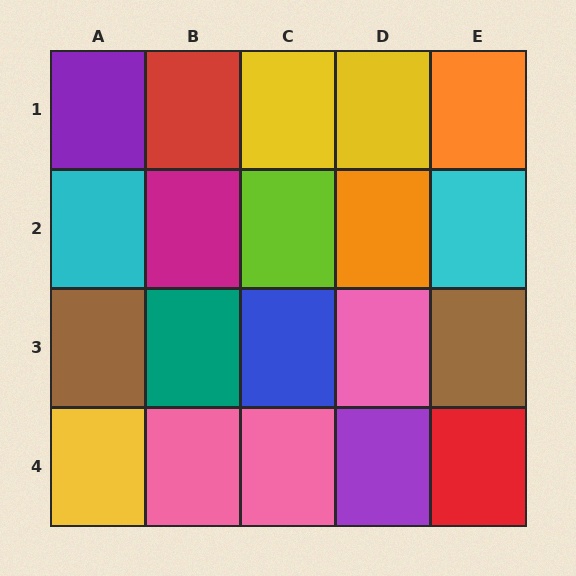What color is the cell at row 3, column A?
Brown.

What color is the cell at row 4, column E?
Red.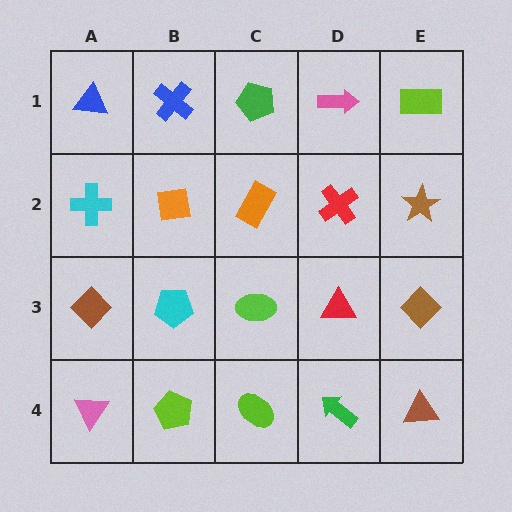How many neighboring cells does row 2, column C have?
4.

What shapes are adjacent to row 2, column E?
A lime rectangle (row 1, column E), a brown diamond (row 3, column E), a red cross (row 2, column D).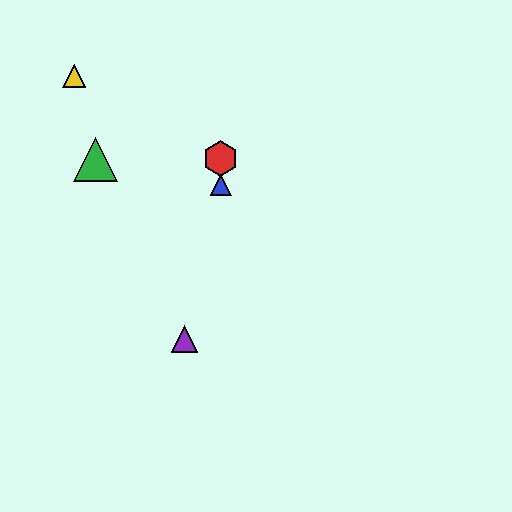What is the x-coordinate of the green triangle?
The green triangle is at x≈95.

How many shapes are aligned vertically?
2 shapes (the red hexagon, the blue triangle) are aligned vertically.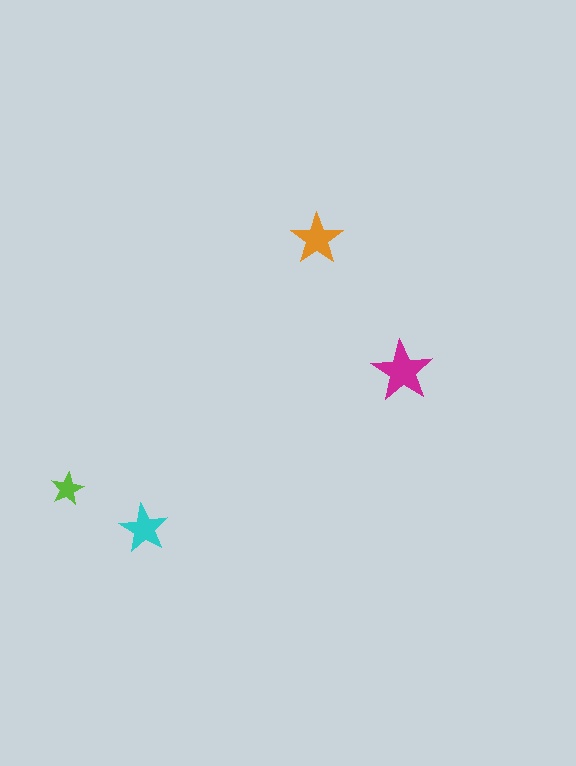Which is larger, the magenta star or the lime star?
The magenta one.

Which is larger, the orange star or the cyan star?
The orange one.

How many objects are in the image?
There are 4 objects in the image.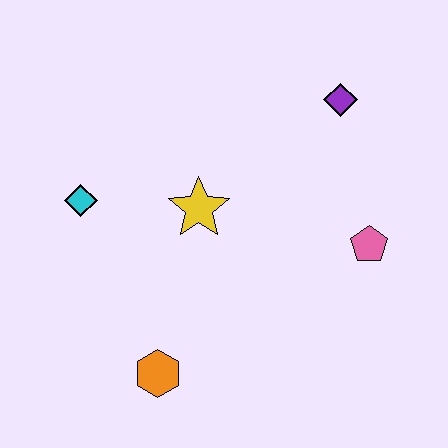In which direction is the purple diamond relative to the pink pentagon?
The purple diamond is above the pink pentagon.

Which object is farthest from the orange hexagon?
The purple diamond is farthest from the orange hexagon.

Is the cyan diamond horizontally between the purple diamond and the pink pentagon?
No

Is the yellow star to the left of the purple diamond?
Yes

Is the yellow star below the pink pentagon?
No